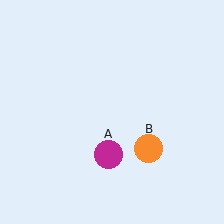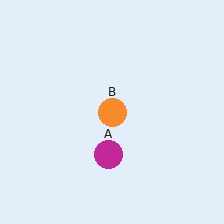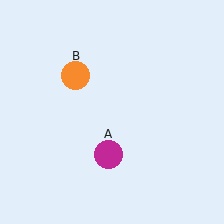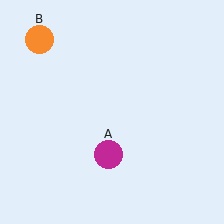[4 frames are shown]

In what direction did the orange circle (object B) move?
The orange circle (object B) moved up and to the left.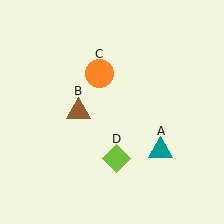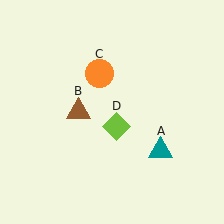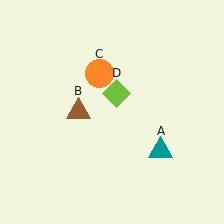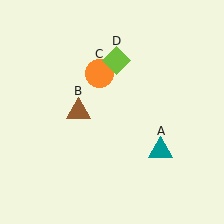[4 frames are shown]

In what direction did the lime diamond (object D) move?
The lime diamond (object D) moved up.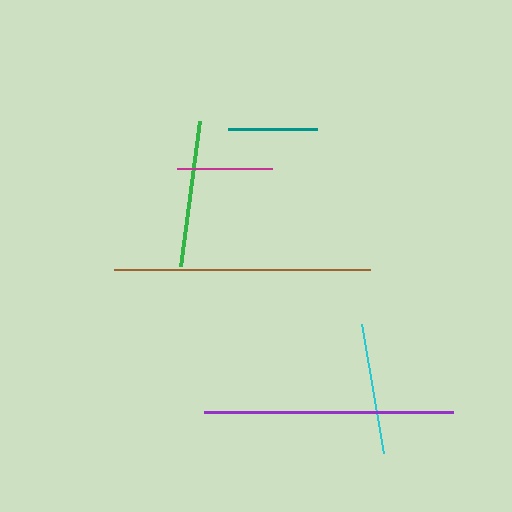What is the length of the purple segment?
The purple segment is approximately 249 pixels long.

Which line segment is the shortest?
The teal line is the shortest at approximately 89 pixels.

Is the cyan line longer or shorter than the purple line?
The purple line is longer than the cyan line.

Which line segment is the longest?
The brown line is the longest at approximately 256 pixels.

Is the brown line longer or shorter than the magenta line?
The brown line is longer than the magenta line.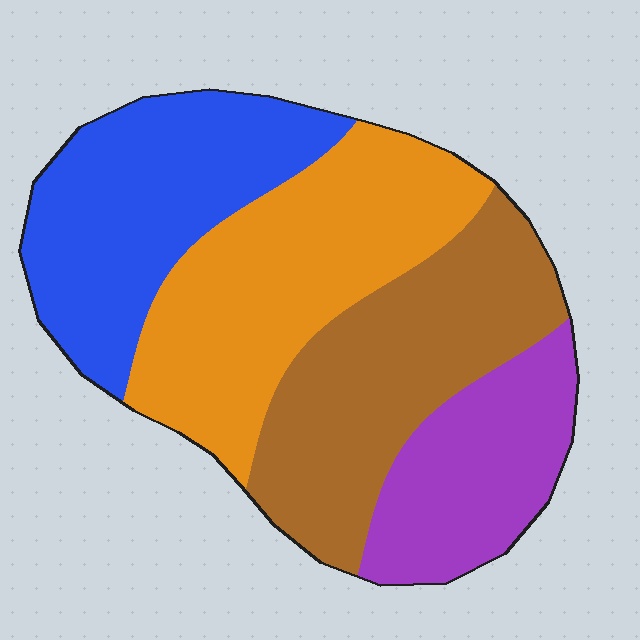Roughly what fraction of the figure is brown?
Brown takes up about one quarter (1/4) of the figure.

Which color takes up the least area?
Purple, at roughly 15%.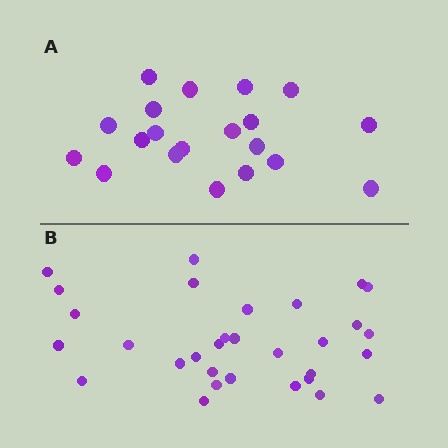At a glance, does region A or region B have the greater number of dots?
Region B (the bottom region) has more dots.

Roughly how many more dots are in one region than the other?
Region B has roughly 12 or so more dots than region A.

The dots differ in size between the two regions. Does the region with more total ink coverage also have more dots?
No. Region A has more total ink coverage because its dots are larger, but region B actually contains more individual dots. Total area can be misleading — the number of items is what matters here.